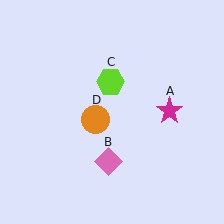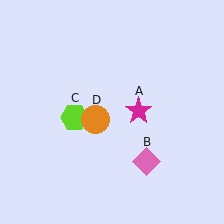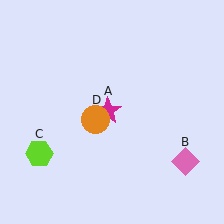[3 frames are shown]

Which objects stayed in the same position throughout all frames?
Orange circle (object D) remained stationary.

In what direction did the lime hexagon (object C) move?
The lime hexagon (object C) moved down and to the left.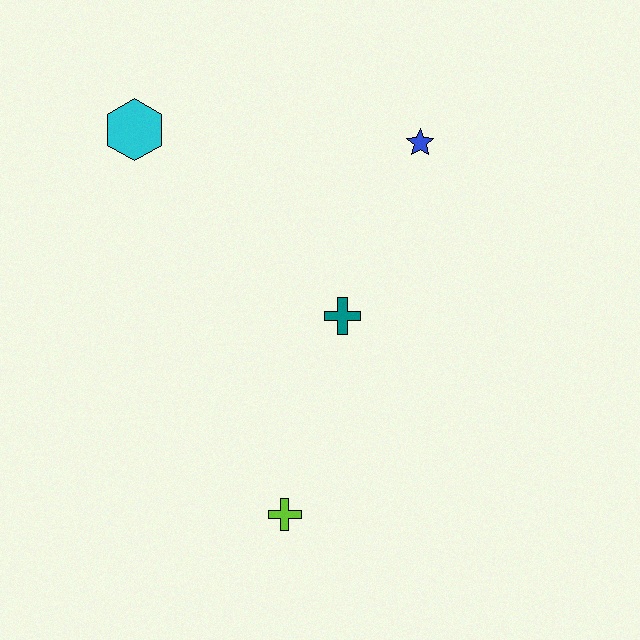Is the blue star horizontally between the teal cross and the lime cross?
No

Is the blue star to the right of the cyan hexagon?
Yes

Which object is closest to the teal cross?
The blue star is closest to the teal cross.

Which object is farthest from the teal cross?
The cyan hexagon is farthest from the teal cross.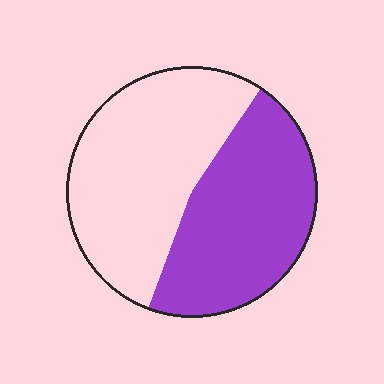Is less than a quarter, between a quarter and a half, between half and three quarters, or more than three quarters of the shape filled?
Between a quarter and a half.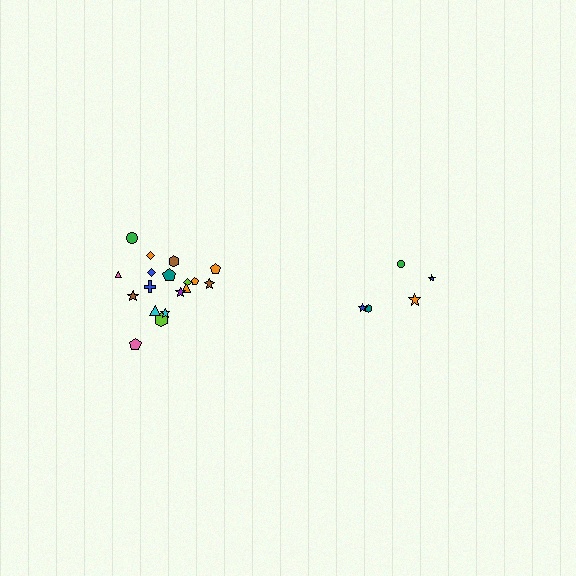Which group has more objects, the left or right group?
The left group.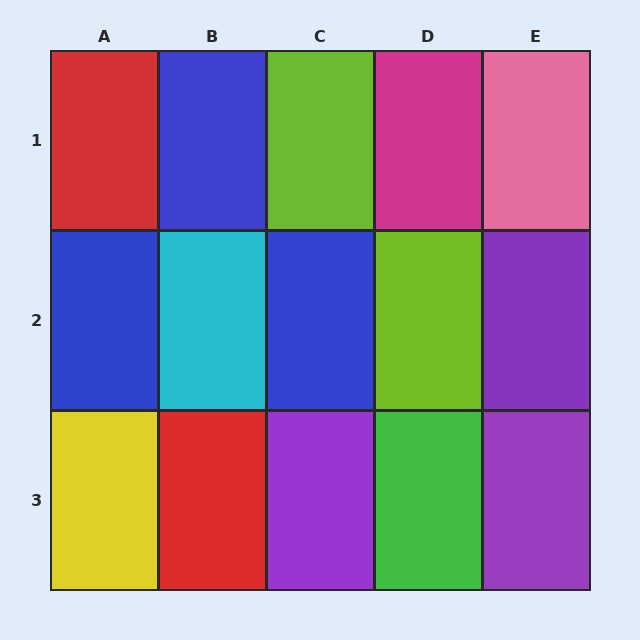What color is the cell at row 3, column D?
Green.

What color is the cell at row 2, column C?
Blue.